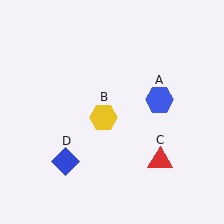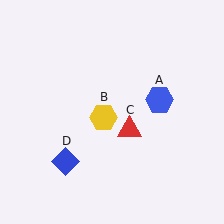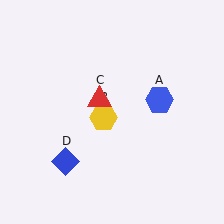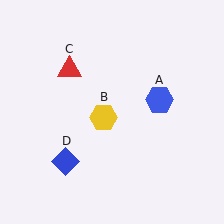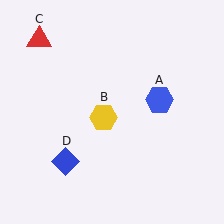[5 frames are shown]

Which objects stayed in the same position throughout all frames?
Blue hexagon (object A) and yellow hexagon (object B) and blue diamond (object D) remained stationary.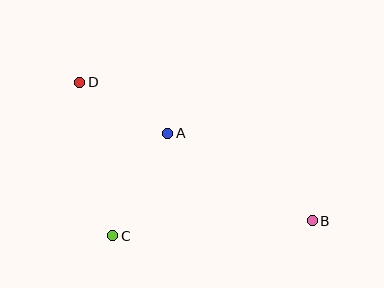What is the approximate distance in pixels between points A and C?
The distance between A and C is approximately 116 pixels.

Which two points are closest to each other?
Points A and D are closest to each other.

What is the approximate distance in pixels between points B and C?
The distance between B and C is approximately 200 pixels.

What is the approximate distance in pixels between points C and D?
The distance between C and D is approximately 157 pixels.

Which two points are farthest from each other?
Points B and D are farthest from each other.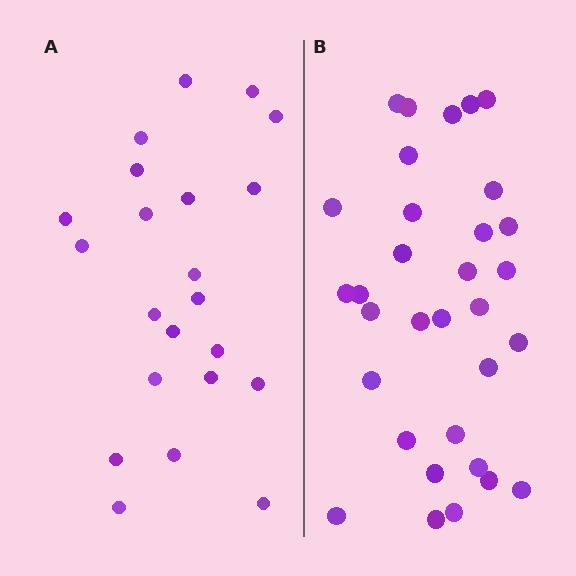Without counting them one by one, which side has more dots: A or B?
Region B (the right region) has more dots.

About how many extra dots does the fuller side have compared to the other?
Region B has roughly 10 or so more dots than region A.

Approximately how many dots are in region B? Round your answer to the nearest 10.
About 30 dots. (The exact count is 32, which rounds to 30.)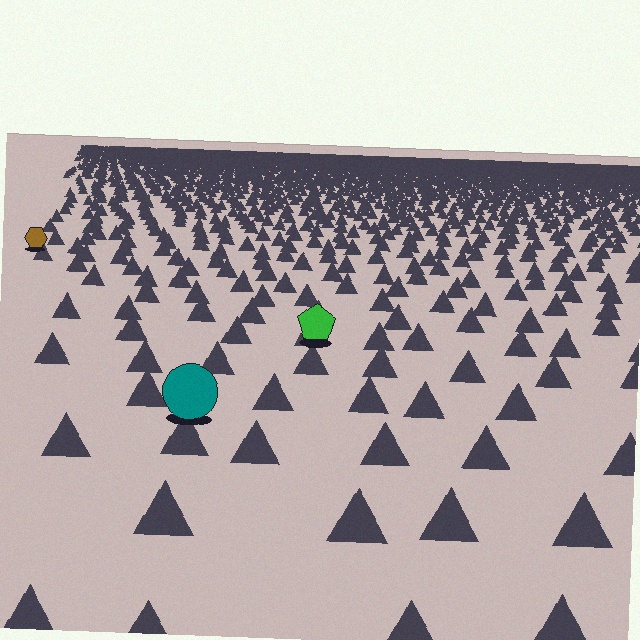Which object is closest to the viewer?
The teal circle is closest. The texture marks near it are larger and more spread out.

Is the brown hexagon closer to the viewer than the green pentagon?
No. The green pentagon is closer — you can tell from the texture gradient: the ground texture is coarser near it.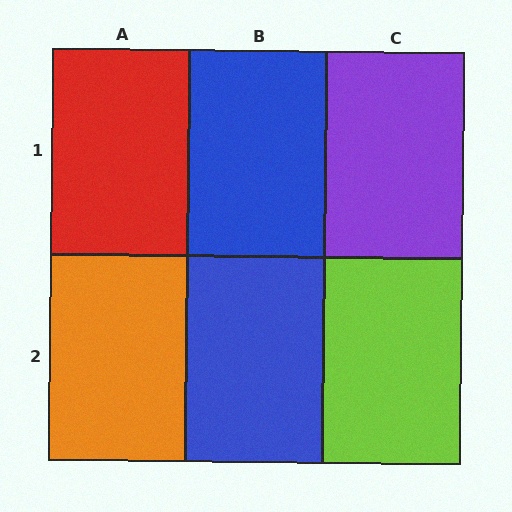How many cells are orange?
1 cell is orange.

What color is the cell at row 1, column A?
Red.